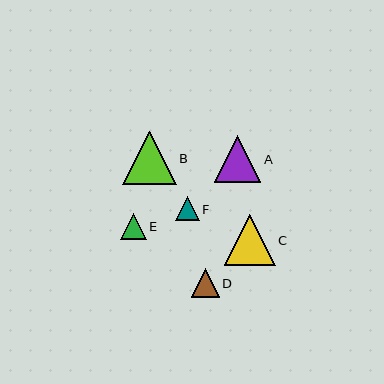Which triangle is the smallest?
Triangle F is the smallest with a size of approximately 23 pixels.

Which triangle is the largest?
Triangle B is the largest with a size of approximately 54 pixels.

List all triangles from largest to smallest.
From largest to smallest: B, C, A, D, E, F.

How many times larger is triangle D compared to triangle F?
Triangle D is approximately 1.2 times the size of triangle F.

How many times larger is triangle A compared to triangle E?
Triangle A is approximately 1.8 times the size of triangle E.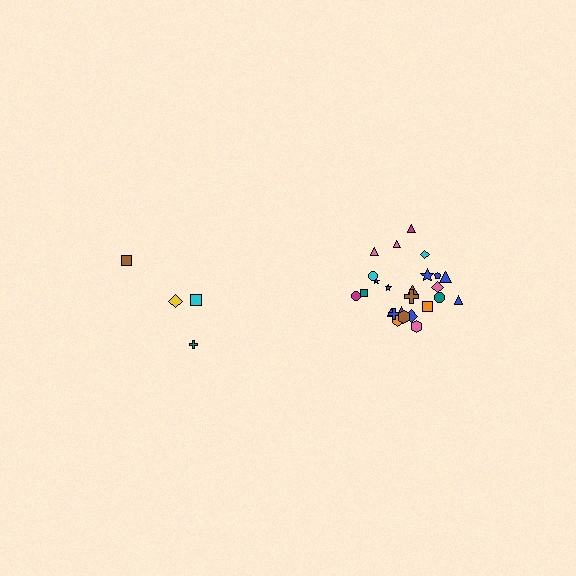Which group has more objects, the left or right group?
The right group.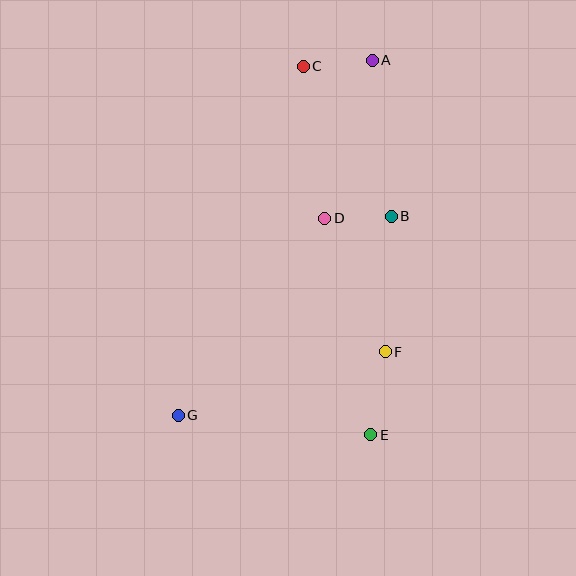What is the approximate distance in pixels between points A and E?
The distance between A and E is approximately 375 pixels.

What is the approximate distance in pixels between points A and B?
The distance between A and B is approximately 157 pixels.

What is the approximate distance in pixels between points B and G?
The distance between B and G is approximately 291 pixels.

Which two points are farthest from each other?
Points A and G are farthest from each other.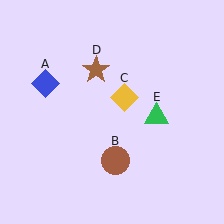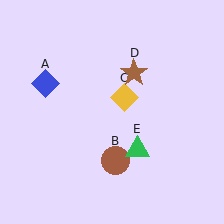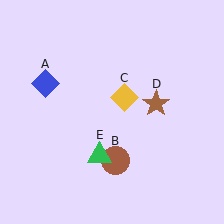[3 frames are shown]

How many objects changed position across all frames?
2 objects changed position: brown star (object D), green triangle (object E).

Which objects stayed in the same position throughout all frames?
Blue diamond (object A) and brown circle (object B) and yellow diamond (object C) remained stationary.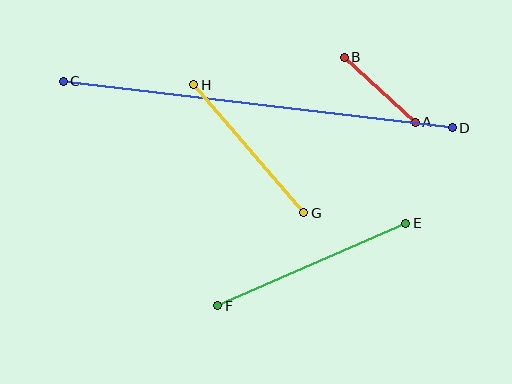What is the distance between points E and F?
The distance is approximately 205 pixels.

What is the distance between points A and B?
The distance is approximately 96 pixels.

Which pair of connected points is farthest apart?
Points C and D are farthest apart.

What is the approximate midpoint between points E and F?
The midpoint is at approximately (312, 265) pixels.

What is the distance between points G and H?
The distance is approximately 168 pixels.